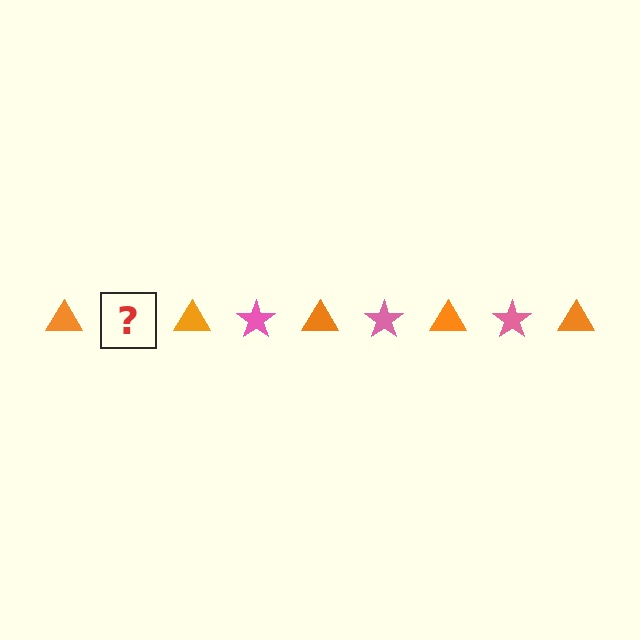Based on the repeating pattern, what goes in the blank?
The blank should be a pink star.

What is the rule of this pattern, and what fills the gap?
The rule is that the pattern alternates between orange triangle and pink star. The gap should be filled with a pink star.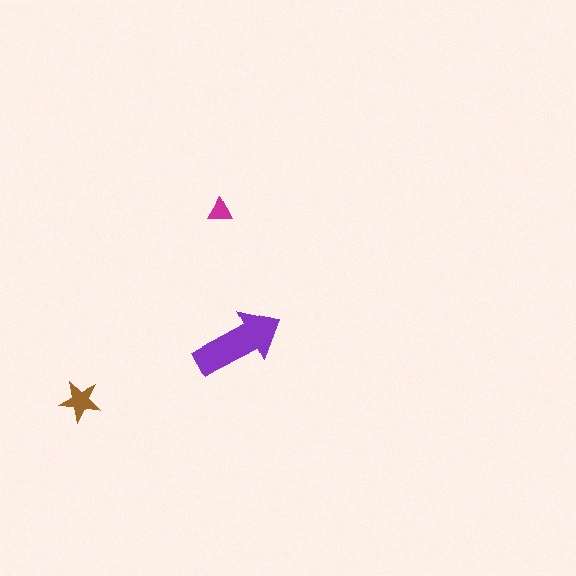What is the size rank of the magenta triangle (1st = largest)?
3rd.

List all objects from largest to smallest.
The purple arrow, the brown star, the magenta triangle.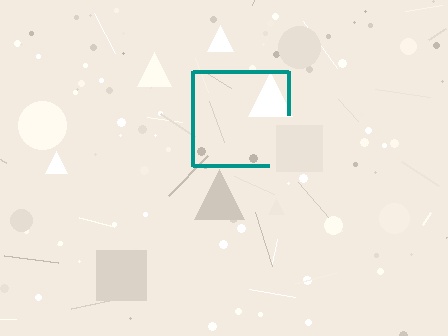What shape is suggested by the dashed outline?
The dashed outline suggests a square.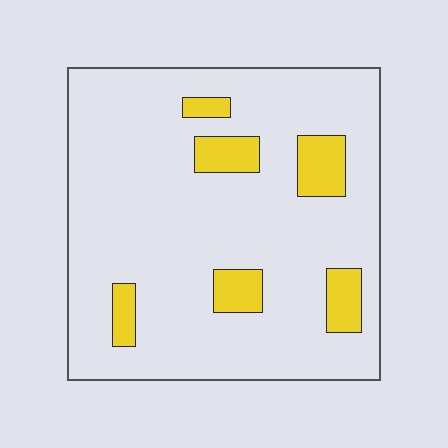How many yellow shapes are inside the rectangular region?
6.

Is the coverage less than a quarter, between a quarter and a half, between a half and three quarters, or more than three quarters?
Less than a quarter.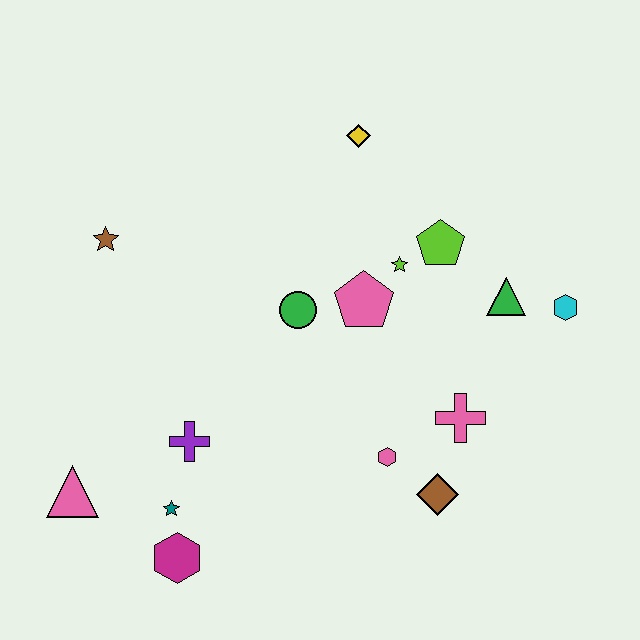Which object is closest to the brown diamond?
The pink hexagon is closest to the brown diamond.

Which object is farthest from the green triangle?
The pink triangle is farthest from the green triangle.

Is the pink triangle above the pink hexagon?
No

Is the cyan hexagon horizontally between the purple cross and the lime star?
No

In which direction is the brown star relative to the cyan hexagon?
The brown star is to the left of the cyan hexagon.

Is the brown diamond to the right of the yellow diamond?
Yes